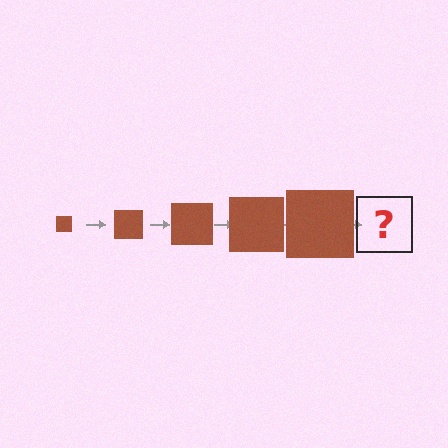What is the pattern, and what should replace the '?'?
The pattern is that the square gets progressively larger each step. The '?' should be a brown square, larger than the previous one.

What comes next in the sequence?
The next element should be a brown square, larger than the previous one.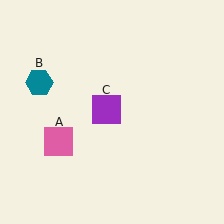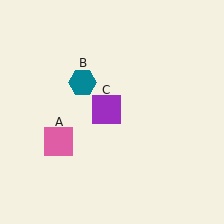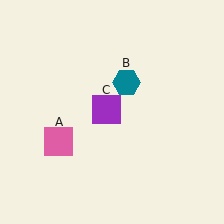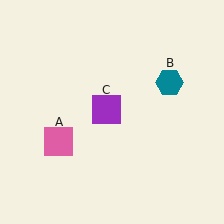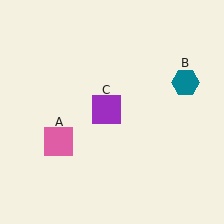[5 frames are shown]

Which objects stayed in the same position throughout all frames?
Pink square (object A) and purple square (object C) remained stationary.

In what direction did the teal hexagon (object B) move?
The teal hexagon (object B) moved right.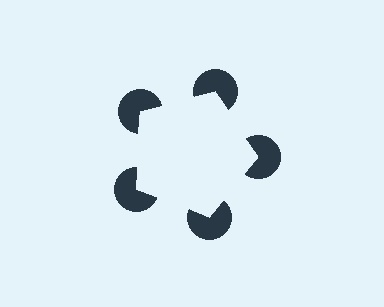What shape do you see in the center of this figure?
An illusory pentagon — its edges are inferred from the aligned wedge cuts in the pac-man discs, not physically drawn.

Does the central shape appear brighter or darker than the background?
It typically appears slightly brighter than the background, even though no actual brightness change is drawn.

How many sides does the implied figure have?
5 sides.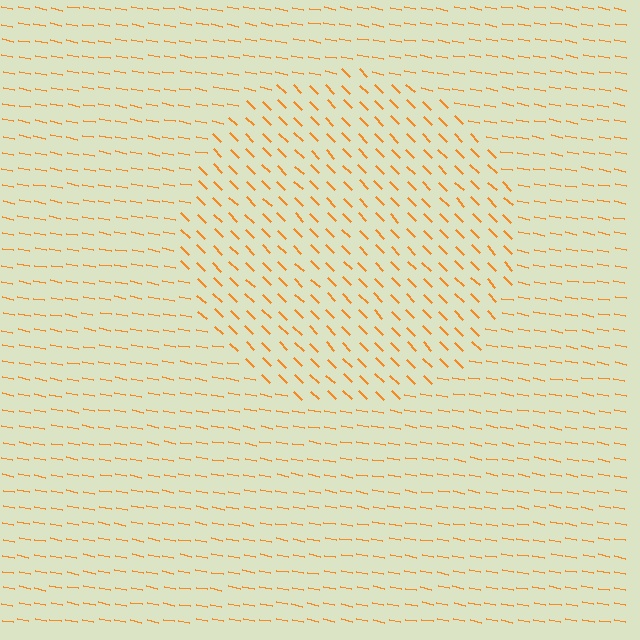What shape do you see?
I see a circle.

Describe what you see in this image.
The image is filled with small orange line segments. A circle region in the image has lines oriented differently from the surrounding lines, creating a visible texture boundary.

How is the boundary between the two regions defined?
The boundary is defined purely by a change in line orientation (approximately 34 degrees difference). All lines are the same color and thickness.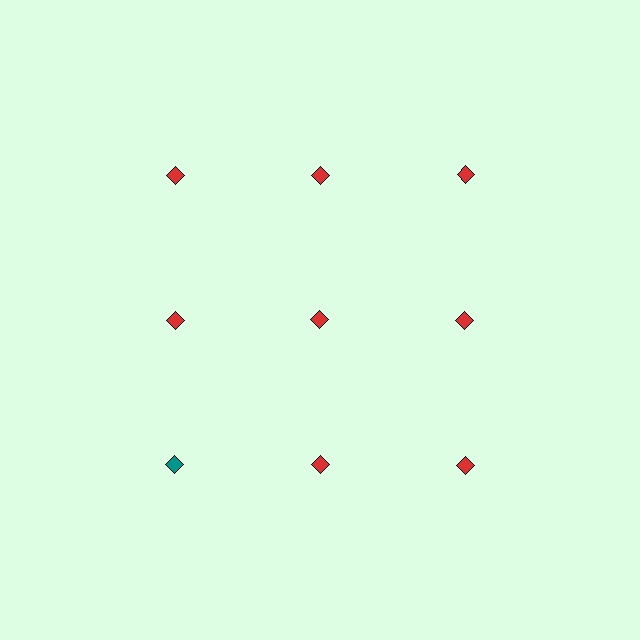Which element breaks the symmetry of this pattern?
The teal diamond in the third row, leftmost column breaks the symmetry. All other shapes are red diamonds.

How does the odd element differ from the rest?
It has a different color: teal instead of red.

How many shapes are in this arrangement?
There are 9 shapes arranged in a grid pattern.